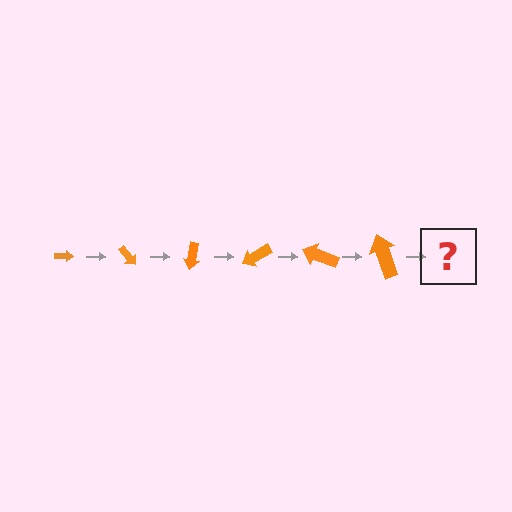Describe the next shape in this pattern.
It should be an arrow, larger than the previous one and rotated 300 degrees from the start.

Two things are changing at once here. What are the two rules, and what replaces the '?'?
The two rules are that the arrow grows larger each step and it rotates 50 degrees each step. The '?' should be an arrow, larger than the previous one and rotated 300 degrees from the start.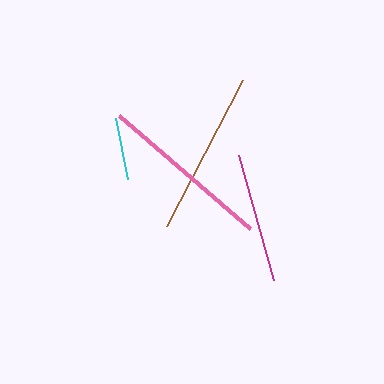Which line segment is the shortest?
The cyan line is the shortest at approximately 62 pixels.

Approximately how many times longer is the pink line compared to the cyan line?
The pink line is approximately 2.8 times the length of the cyan line.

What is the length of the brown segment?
The brown segment is approximately 164 pixels long.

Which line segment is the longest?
The pink line is the longest at approximately 173 pixels.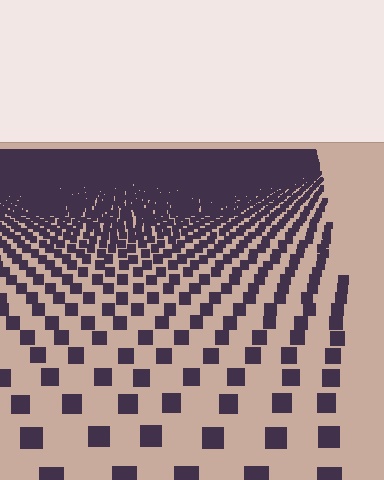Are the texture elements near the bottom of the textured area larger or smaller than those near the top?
Larger. Near the bottom, elements are closer to the viewer and appear at a bigger on-screen size.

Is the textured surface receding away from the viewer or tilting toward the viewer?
The surface is receding away from the viewer. Texture elements get smaller and denser toward the top.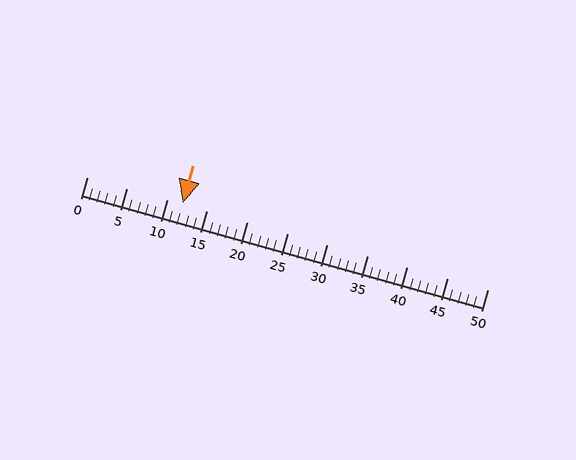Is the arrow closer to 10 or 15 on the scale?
The arrow is closer to 10.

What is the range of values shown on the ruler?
The ruler shows values from 0 to 50.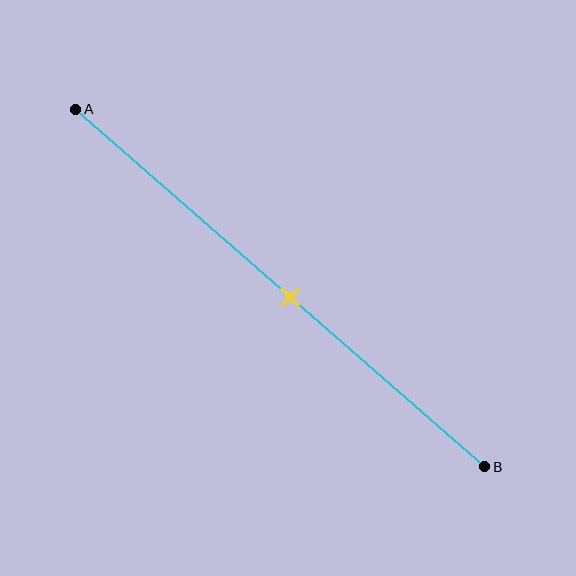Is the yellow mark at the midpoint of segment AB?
Yes, the mark is approximately at the midpoint.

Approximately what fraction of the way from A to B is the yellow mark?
The yellow mark is approximately 50% of the way from A to B.